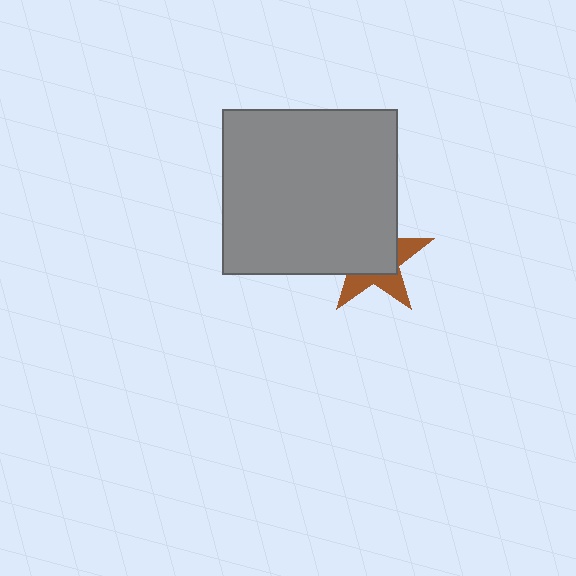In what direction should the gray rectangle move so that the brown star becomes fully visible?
The gray rectangle should move toward the upper-left. That is the shortest direction to clear the overlap and leave the brown star fully visible.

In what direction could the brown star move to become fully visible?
The brown star could move toward the lower-right. That would shift it out from behind the gray rectangle entirely.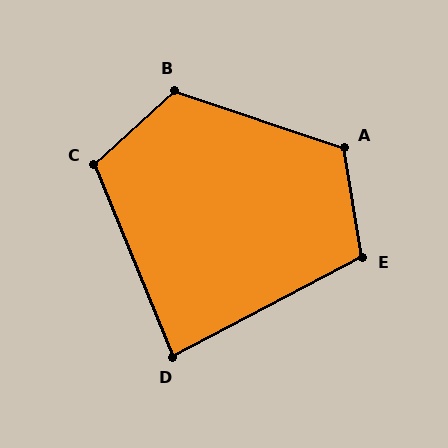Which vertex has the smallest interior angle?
D, at approximately 85 degrees.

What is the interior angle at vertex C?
Approximately 111 degrees (obtuse).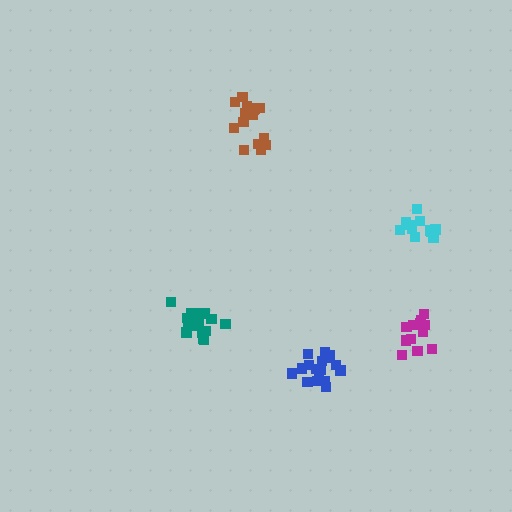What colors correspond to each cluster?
The clusters are colored: teal, magenta, cyan, brown, blue.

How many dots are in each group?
Group 1: 18 dots, Group 2: 12 dots, Group 3: 13 dots, Group 4: 15 dots, Group 5: 17 dots (75 total).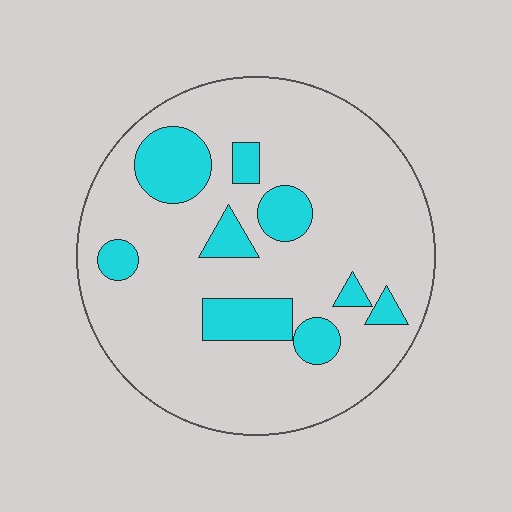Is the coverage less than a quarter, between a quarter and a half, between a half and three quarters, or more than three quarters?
Less than a quarter.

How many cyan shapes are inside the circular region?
9.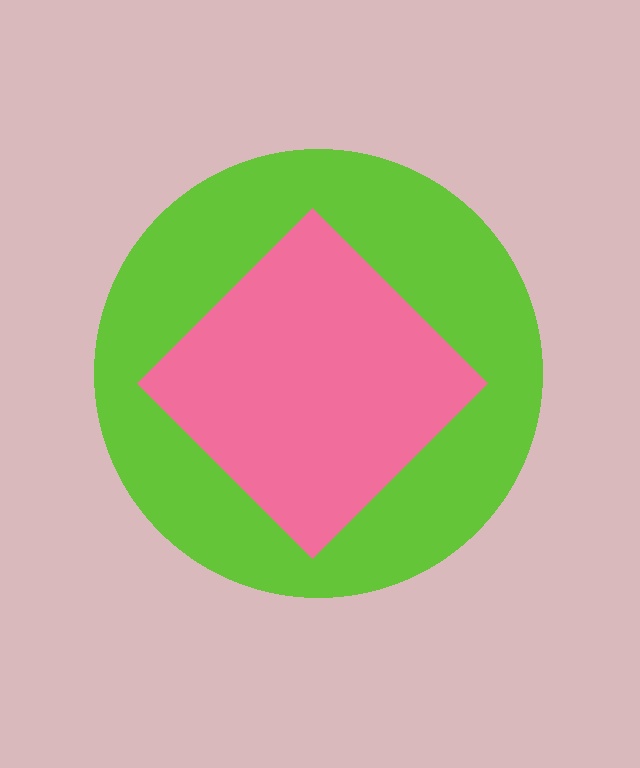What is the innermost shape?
The pink diamond.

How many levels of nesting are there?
2.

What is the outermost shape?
The lime circle.